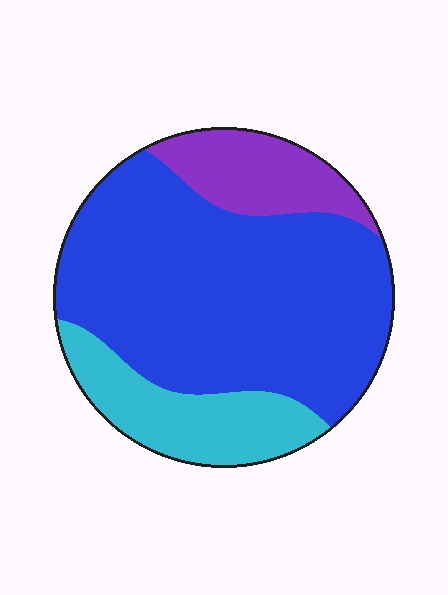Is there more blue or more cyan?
Blue.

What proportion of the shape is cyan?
Cyan takes up about one fifth (1/5) of the shape.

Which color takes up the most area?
Blue, at roughly 65%.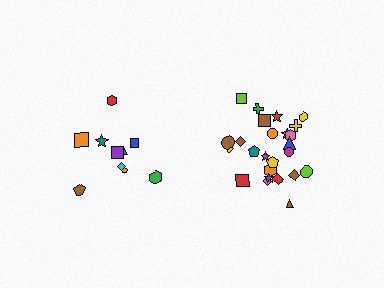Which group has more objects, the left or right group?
The right group.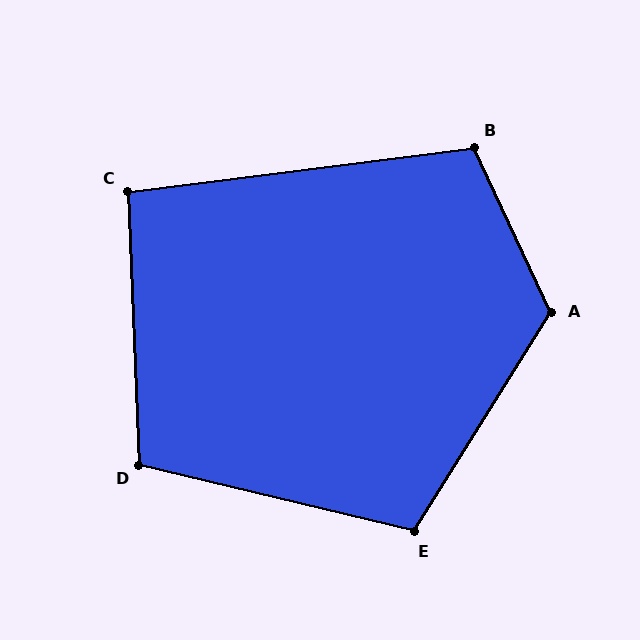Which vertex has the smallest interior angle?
C, at approximately 95 degrees.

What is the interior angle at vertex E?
Approximately 108 degrees (obtuse).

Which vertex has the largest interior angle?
A, at approximately 123 degrees.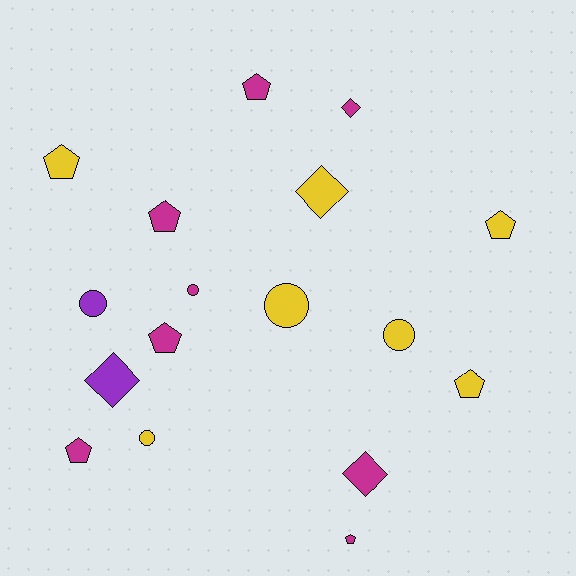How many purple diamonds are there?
There is 1 purple diamond.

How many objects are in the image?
There are 17 objects.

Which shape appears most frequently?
Pentagon, with 8 objects.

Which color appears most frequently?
Magenta, with 8 objects.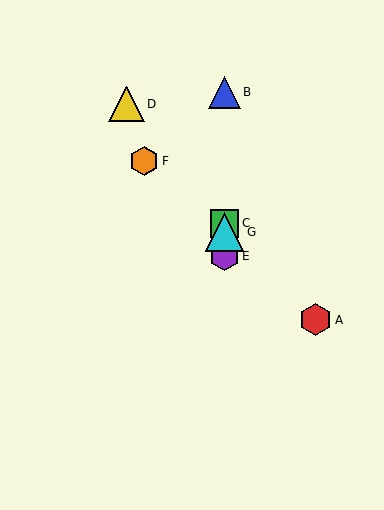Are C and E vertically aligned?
Yes, both are at x≈225.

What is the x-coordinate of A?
Object A is at x≈316.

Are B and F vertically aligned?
No, B is at x≈225 and F is at x≈144.